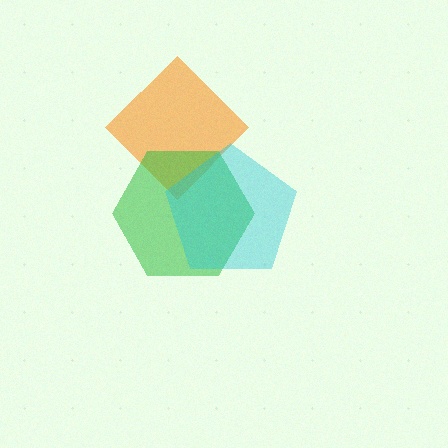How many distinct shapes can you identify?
There are 3 distinct shapes: an orange diamond, a green hexagon, a cyan pentagon.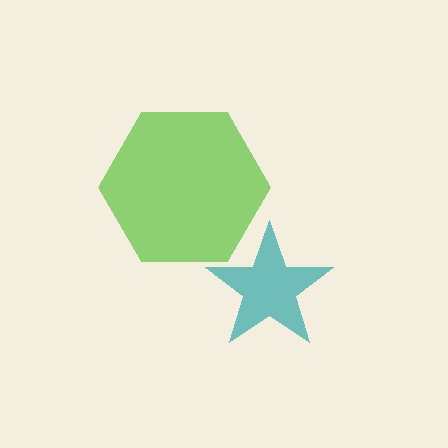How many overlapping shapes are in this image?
There are 2 overlapping shapes in the image.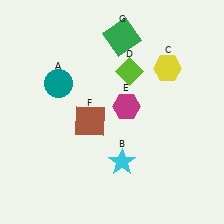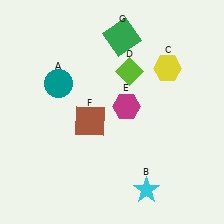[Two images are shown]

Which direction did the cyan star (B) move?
The cyan star (B) moved down.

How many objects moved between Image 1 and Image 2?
1 object moved between the two images.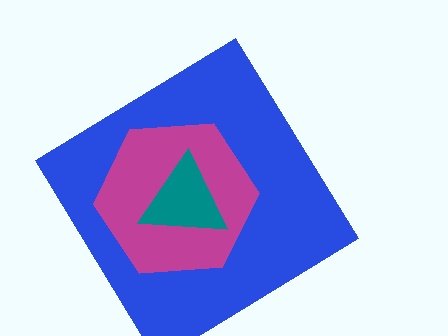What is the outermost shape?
The blue diamond.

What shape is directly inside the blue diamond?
The magenta hexagon.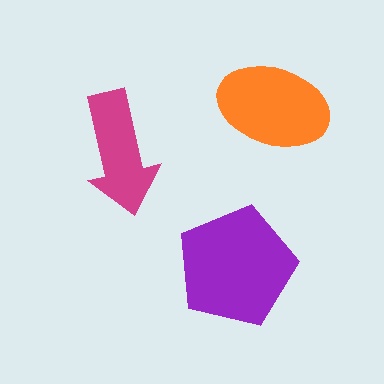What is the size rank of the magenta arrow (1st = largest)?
3rd.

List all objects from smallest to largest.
The magenta arrow, the orange ellipse, the purple pentagon.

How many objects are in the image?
There are 3 objects in the image.